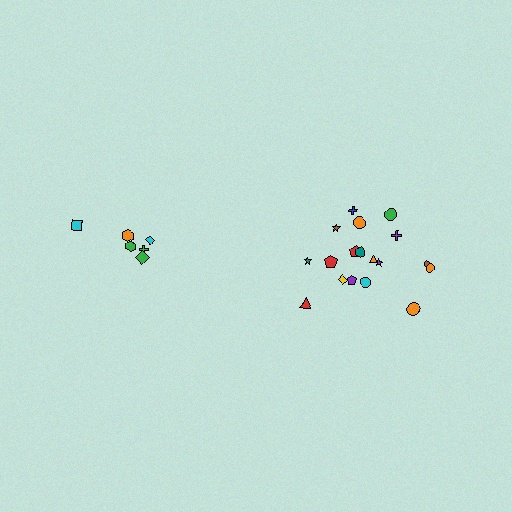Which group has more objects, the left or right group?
The right group.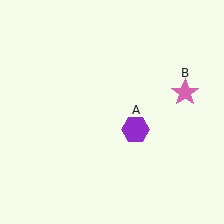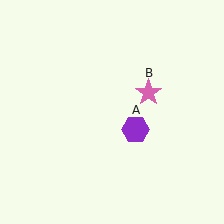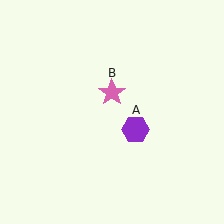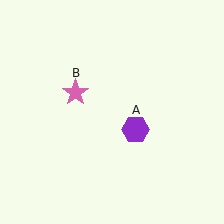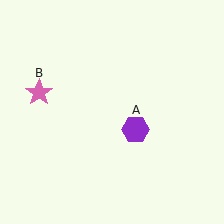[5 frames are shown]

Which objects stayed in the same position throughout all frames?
Purple hexagon (object A) remained stationary.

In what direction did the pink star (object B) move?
The pink star (object B) moved left.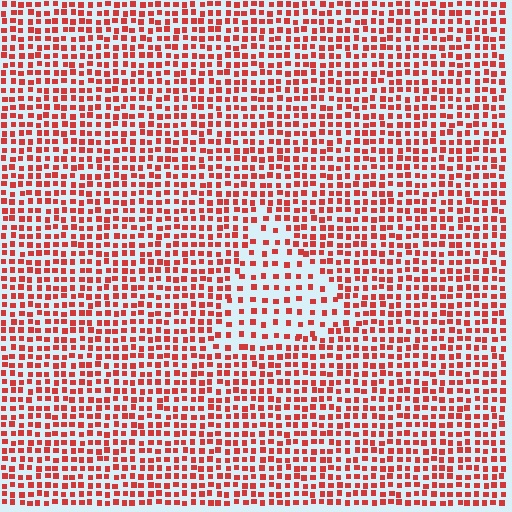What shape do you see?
I see a triangle.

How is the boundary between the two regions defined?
The boundary is defined by a change in element density (approximately 1.9x ratio). All elements are the same color, size, and shape.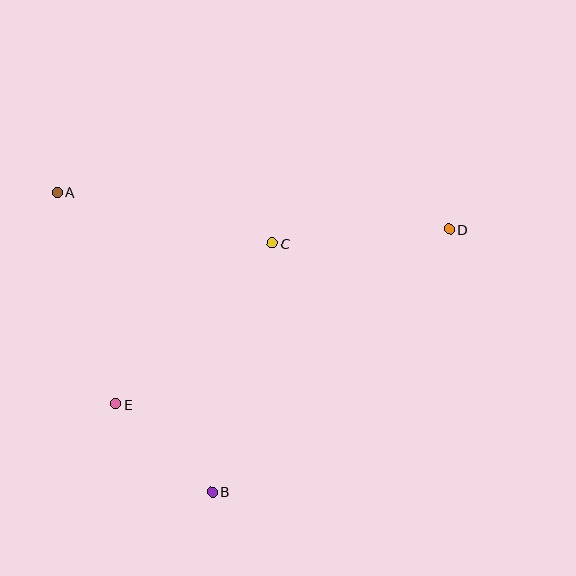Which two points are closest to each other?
Points B and E are closest to each other.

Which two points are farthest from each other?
Points A and D are farthest from each other.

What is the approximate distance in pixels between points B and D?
The distance between B and D is approximately 354 pixels.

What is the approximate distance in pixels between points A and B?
The distance between A and B is approximately 337 pixels.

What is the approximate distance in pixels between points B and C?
The distance between B and C is approximately 256 pixels.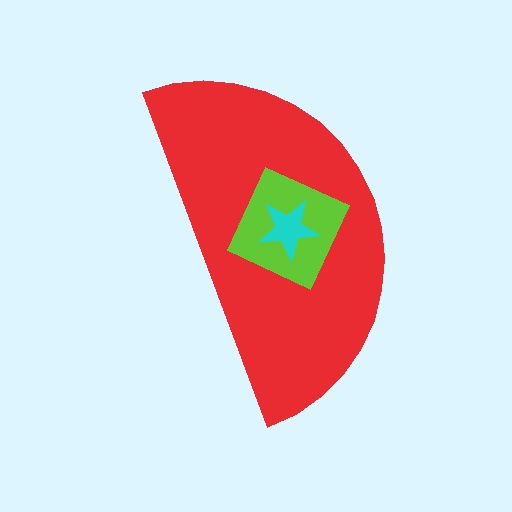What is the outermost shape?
The red semicircle.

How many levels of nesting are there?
3.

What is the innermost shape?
The cyan star.